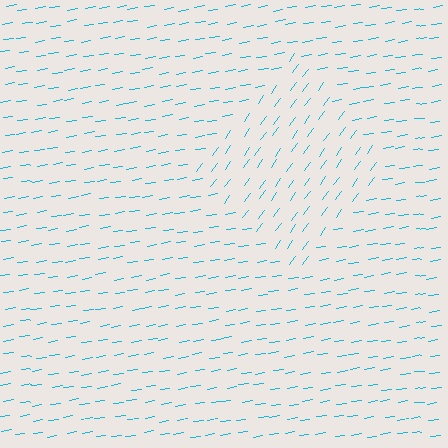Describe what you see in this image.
The image is filled with small cyan line segments. A diamond region in the image has lines oriented differently from the surrounding lines, creating a visible texture boundary.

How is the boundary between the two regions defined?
The boundary is defined purely by a change in line orientation (approximately 45 degrees difference). All lines are the same color and thickness.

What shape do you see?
I see a diamond.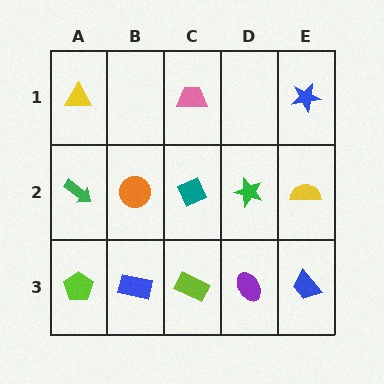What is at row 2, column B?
An orange circle.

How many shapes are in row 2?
5 shapes.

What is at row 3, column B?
A blue rectangle.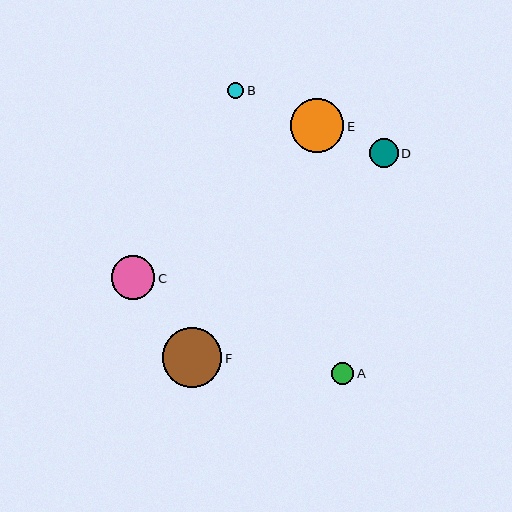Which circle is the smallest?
Circle B is the smallest with a size of approximately 16 pixels.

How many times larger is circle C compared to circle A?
Circle C is approximately 2.0 times the size of circle A.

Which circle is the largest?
Circle F is the largest with a size of approximately 59 pixels.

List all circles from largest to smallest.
From largest to smallest: F, E, C, D, A, B.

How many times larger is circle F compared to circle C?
Circle F is approximately 1.4 times the size of circle C.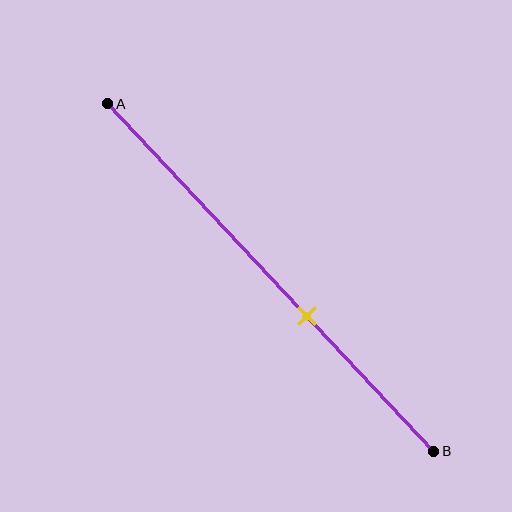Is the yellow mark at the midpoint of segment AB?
No, the mark is at about 60% from A, not at the 50% midpoint.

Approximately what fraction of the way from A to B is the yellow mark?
The yellow mark is approximately 60% of the way from A to B.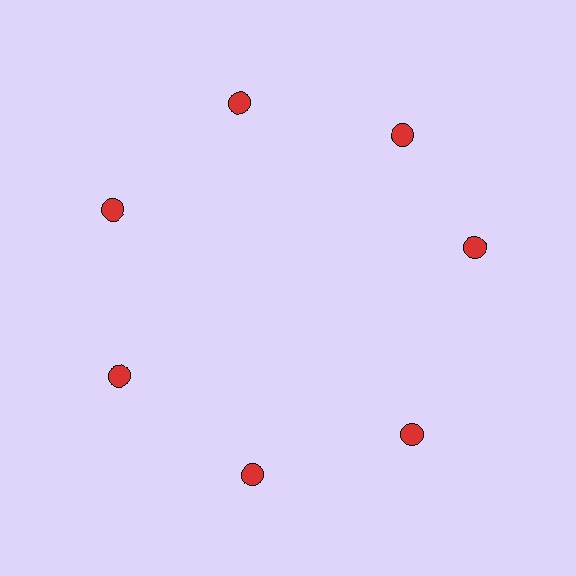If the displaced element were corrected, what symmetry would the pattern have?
It would have 7-fold rotational symmetry — the pattern would map onto itself every 51 degrees.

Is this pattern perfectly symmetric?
No. The 7 red circles are arranged in a ring, but one element near the 3 o'clock position is rotated out of alignment along the ring, breaking the 7-fold rotational symmetry.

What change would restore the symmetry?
The symmetry would be restored by rotating it back into even spacing with its neighbors so that all 7 circles sit at equal angles and equal distance from the center.